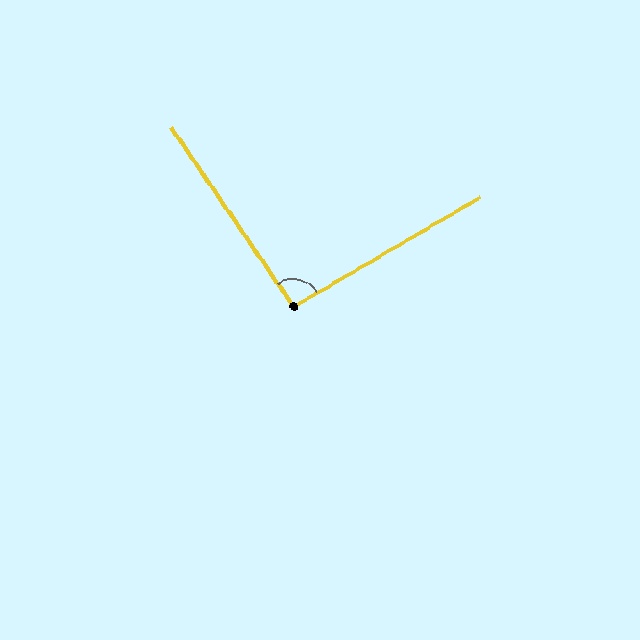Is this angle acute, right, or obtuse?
It is approximately a right angle.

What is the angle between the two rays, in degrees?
Approximately 94 degrees.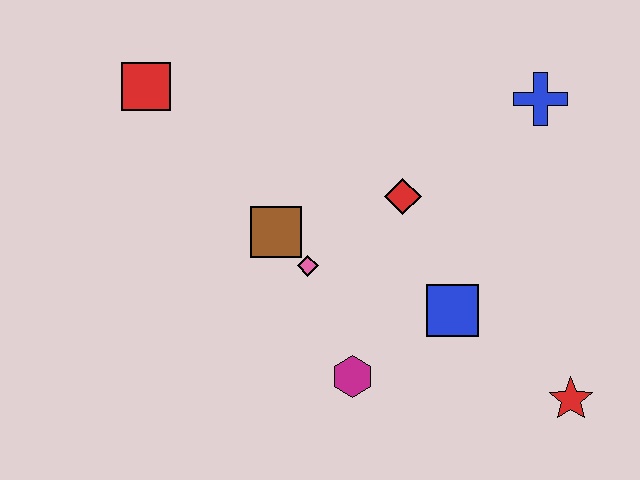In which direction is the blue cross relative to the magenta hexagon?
The blue cross is above the magenta hexagon.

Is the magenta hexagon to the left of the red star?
Yes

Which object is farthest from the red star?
The red square is farthest from the red star.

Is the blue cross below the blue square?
No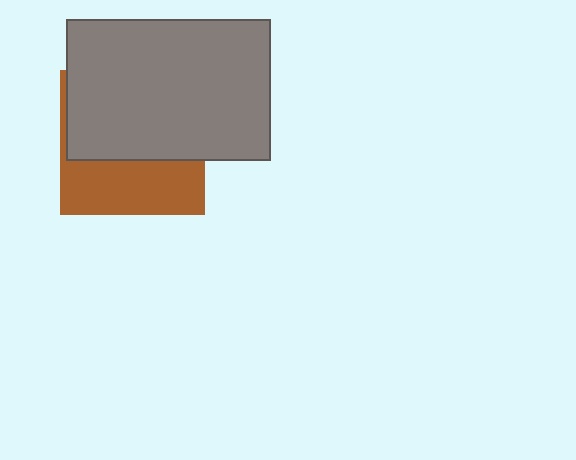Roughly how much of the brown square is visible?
A small part of it is visible (roughly 40%).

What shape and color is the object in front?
The object in front is a gray rectangle.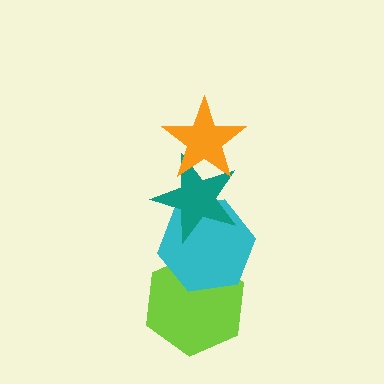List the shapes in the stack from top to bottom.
From top to bottom: the orange star, the teal star, the cyan hexagon, the lime hexagon.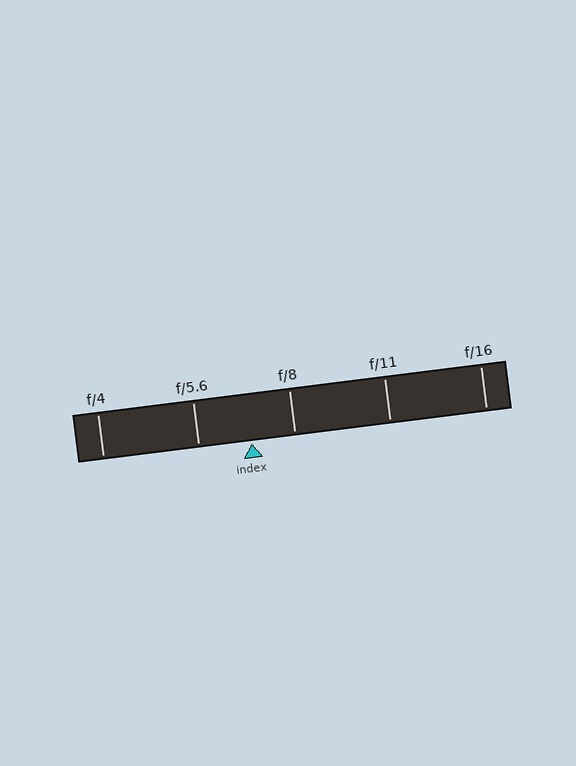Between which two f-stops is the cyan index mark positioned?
The index mark is between f/5.6 and f/8.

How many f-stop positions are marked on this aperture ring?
There are 5 f-stop positions marked.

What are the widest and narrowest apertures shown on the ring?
The widest aperture shown is f/4 and the narrowest is f/16.